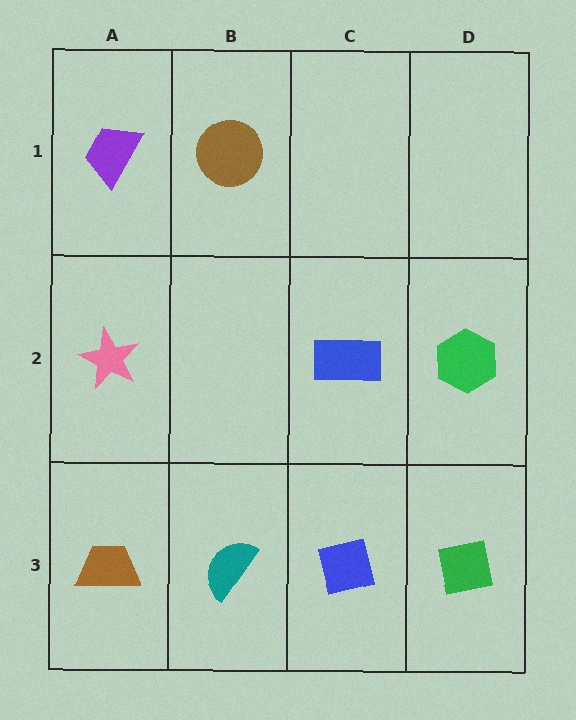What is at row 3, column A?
A brown trapezoid.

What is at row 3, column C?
A blue square.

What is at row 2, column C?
A blue rectangle.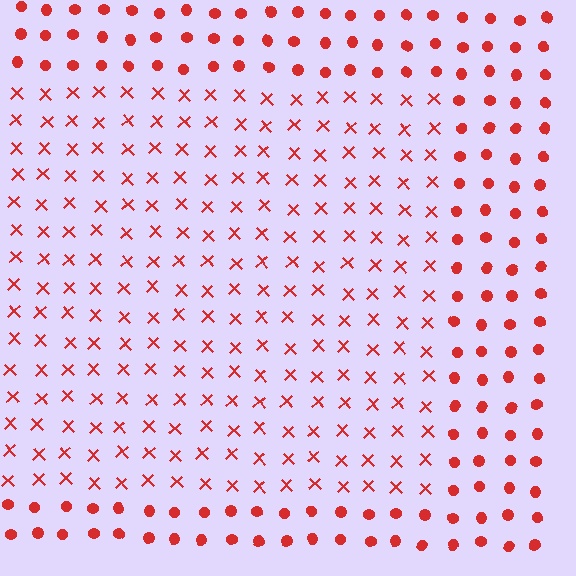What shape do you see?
I see a rectangle.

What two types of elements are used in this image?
The image uses X marks inside the rectangle region and circles outside it.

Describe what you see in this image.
The image is filled with small red elements arranged in a uniform grid. A rectangle-shaped region contains X marks, while the surrounding area contains circles. The boundary is defined purely by the change in element shape.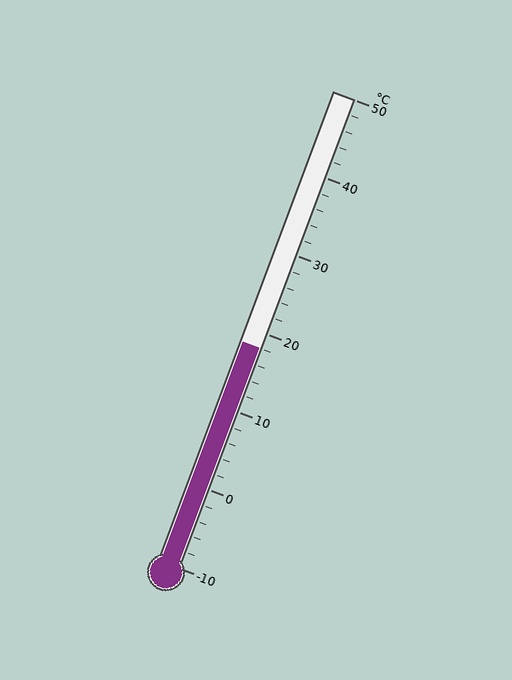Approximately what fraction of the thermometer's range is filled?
The thermometer is filled to approximately 45% of its range.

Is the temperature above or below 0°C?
The temperature is above 0°C.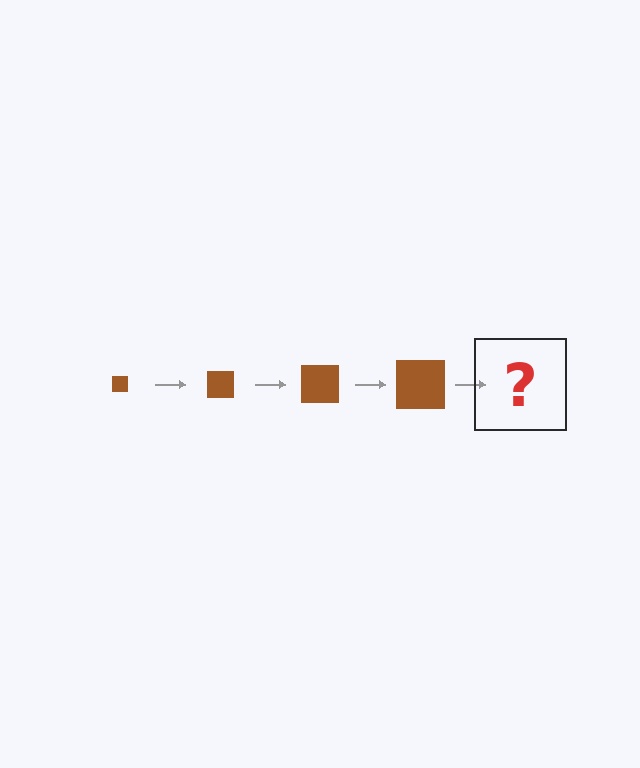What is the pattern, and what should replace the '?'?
The pattern is that the square gets progressively larger each step. The '?' should be a brown square, larger than the previous one.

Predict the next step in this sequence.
The next step is a brown square, larger than the previous one.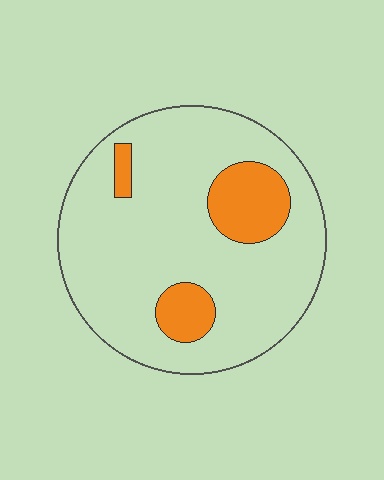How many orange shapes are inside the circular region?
3.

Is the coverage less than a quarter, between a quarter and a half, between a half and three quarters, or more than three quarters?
Less than a quarter.